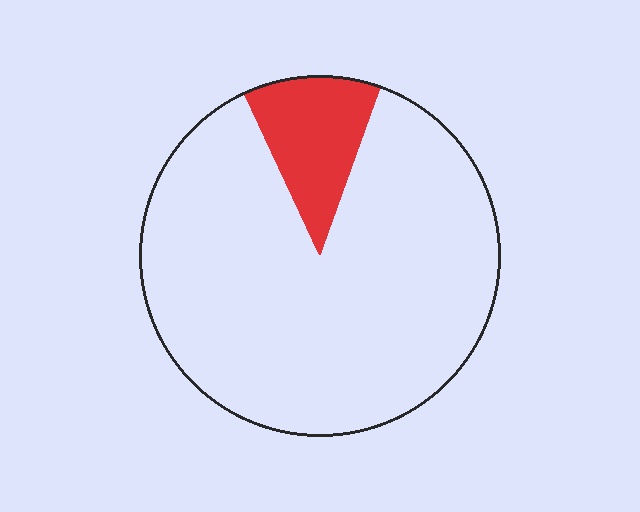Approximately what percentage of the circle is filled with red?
Approximately 15%.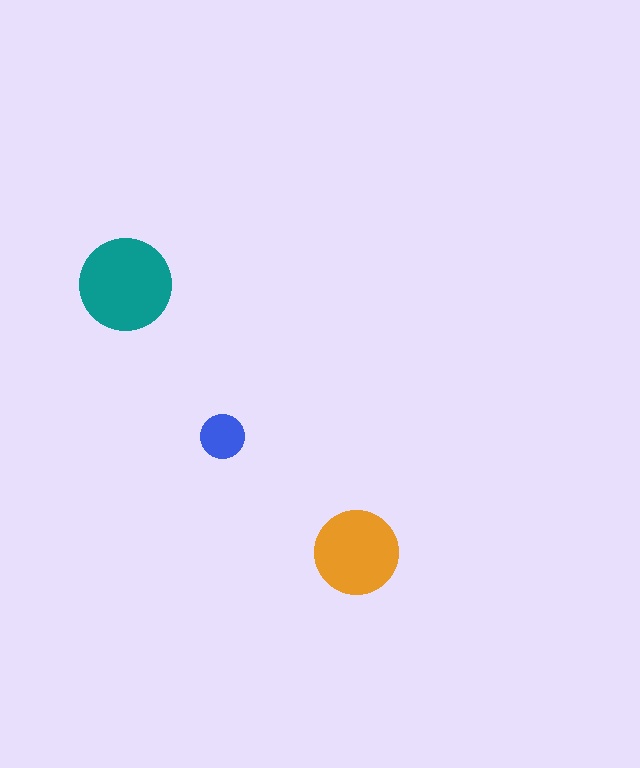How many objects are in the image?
There are 3 objects in the image.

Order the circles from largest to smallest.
the teal one, the orange one, the blue one.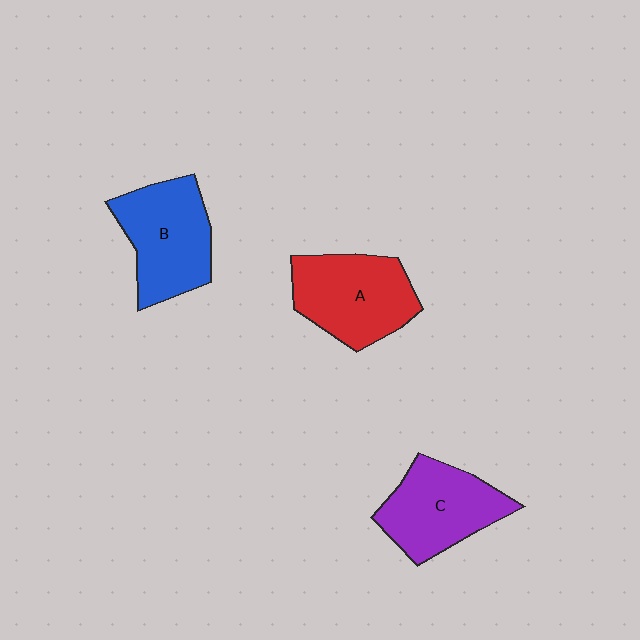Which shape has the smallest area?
Shape C (purple).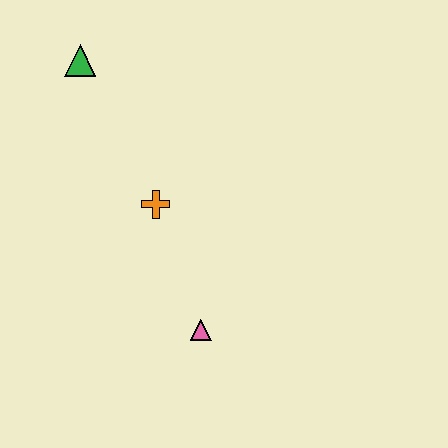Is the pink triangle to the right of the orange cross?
Yes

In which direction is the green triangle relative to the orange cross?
The green triangle is above the orange cross.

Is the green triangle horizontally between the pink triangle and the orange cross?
No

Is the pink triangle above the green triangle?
No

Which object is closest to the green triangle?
The orange cross is closest to the green triangle.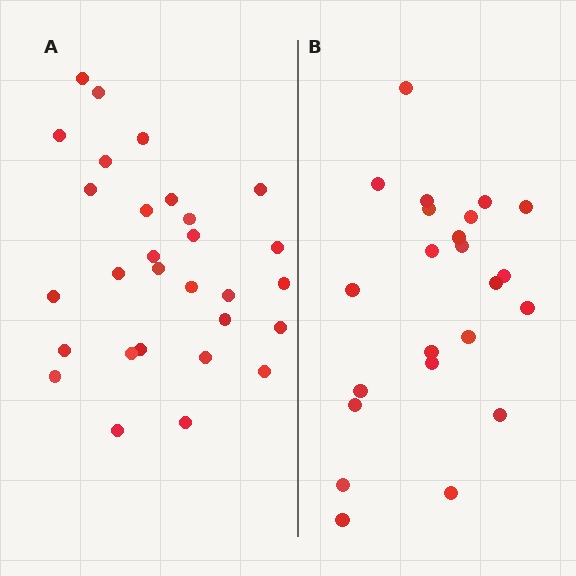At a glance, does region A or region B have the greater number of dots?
Region A (the left region) has more dots.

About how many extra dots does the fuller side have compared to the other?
Region A has about 6 more dots than region B.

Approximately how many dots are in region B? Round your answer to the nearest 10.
About 20 dots. (The exact count is 23, which rounds to 20.)